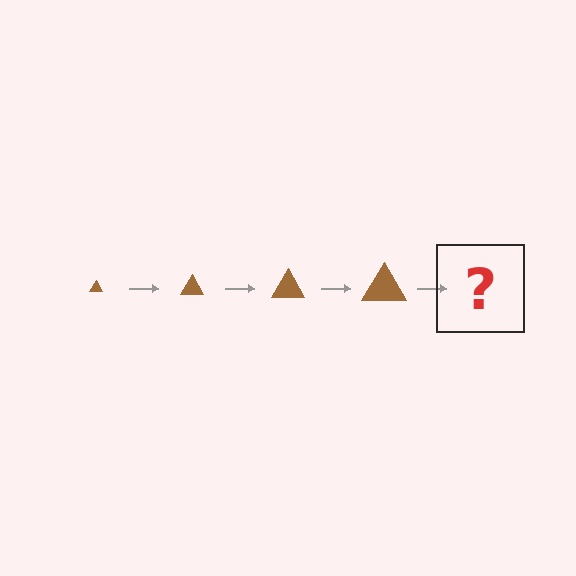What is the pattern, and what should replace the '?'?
The pattern is that the triangle gets progressively larger each step. The '?' should be a brown triangle, larger than the previous one.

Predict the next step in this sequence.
The next step is a brown triangle, larger than the previous one.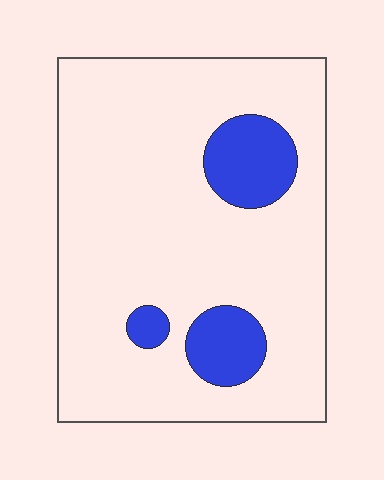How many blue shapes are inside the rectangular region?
3.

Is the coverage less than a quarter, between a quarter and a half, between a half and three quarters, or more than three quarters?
Less than a quarter.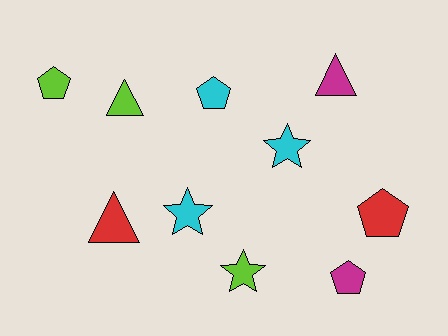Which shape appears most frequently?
Pentagon, with 4 objects.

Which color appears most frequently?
Cyan, with 3 objects.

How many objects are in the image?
There are 10 objects.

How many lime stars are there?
There is 1 lime star.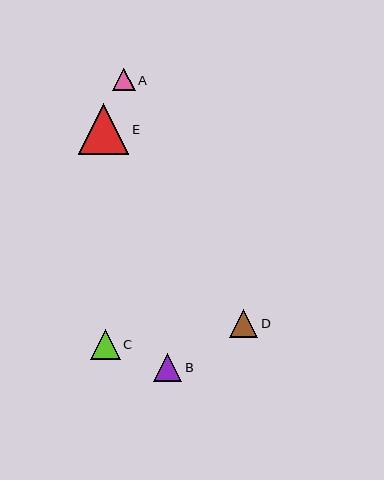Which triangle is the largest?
Triangle E is the largest with a size of approximately 50 pixels.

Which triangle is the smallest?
Triangle A is the smallest with a size of approximately 22 pixels.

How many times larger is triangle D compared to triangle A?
Triangle D is approximately 1.3 times the size of triangle A.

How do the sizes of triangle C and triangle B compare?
Triangle C and triangle B are approximately the same size.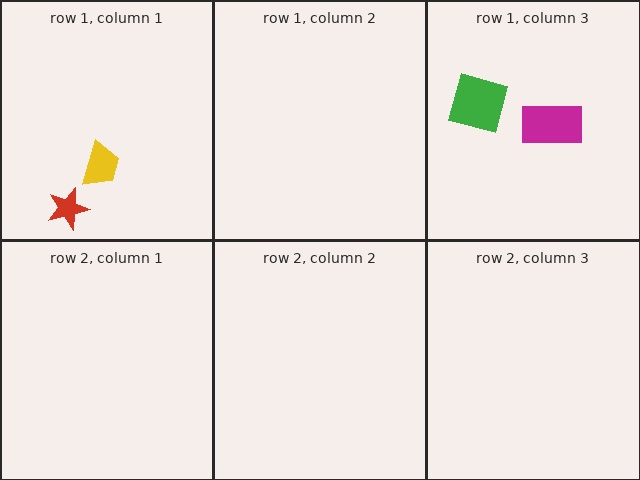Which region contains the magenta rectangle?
The row 1, column 3 region.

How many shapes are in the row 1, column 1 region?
2.